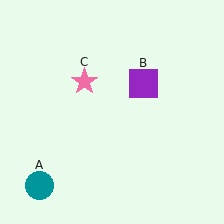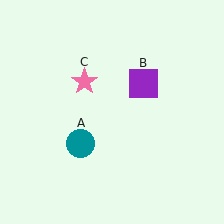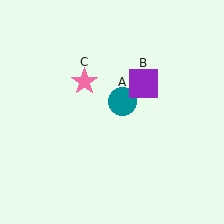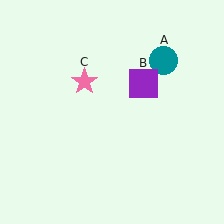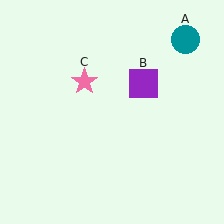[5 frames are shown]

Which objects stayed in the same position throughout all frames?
Purple square (object B) and pink star (object C) remained stationary.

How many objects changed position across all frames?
1 object changed position: teal circle (object A).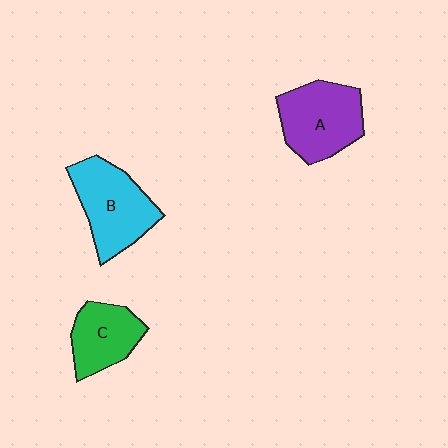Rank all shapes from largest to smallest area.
From largest to smallest: B (cyan), A (purple), C (green).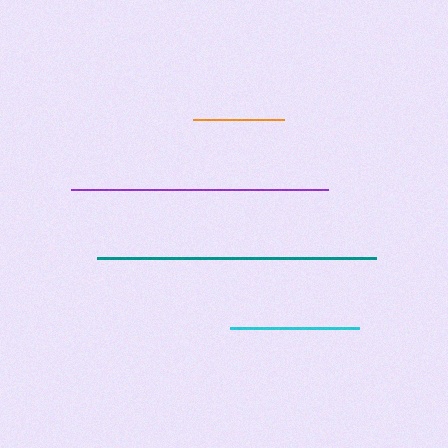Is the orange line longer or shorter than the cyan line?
The cyan line is longer than the orange line.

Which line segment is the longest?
The teal line is the longest at approximately 279 pixels.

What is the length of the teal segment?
The teal segment is approximately 279 pixels long.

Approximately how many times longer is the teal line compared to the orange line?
The teal line is approximately 3.1 times the length of the orange line.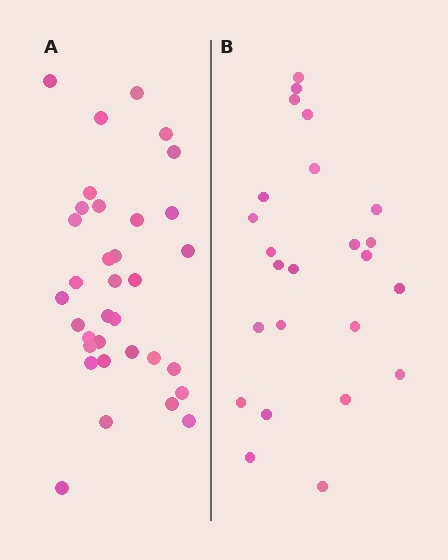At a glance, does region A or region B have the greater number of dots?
Region A (the left region) has more dots.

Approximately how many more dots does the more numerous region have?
Region A has roughly 10 or so more dots than region B.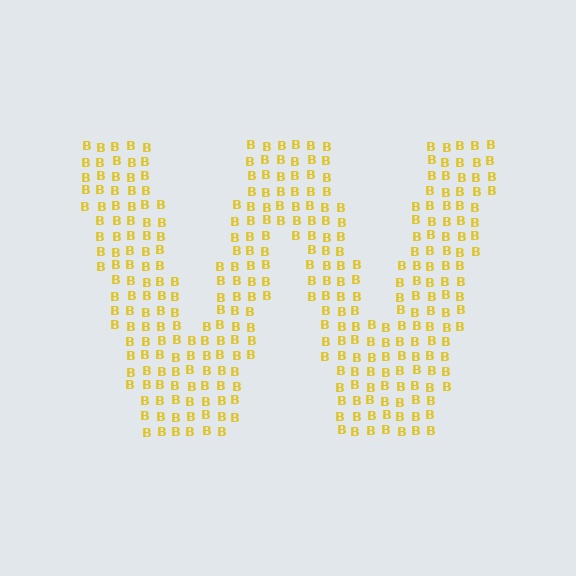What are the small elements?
The small elements are letter B's.